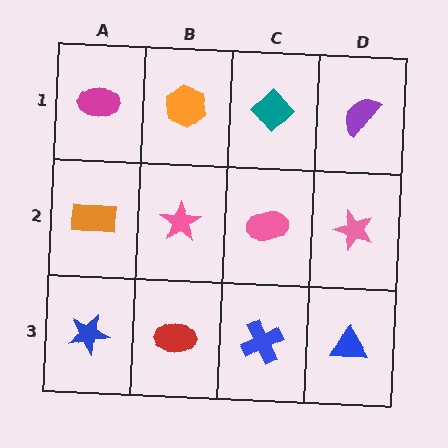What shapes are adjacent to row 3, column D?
A pink star (row 2, column D), a blue cross (row 3, column C).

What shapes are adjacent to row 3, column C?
A pink ellipse (row 2, column C), a red ellipse (row 3, column B), a blue triangle (row 3, column D).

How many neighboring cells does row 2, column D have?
3.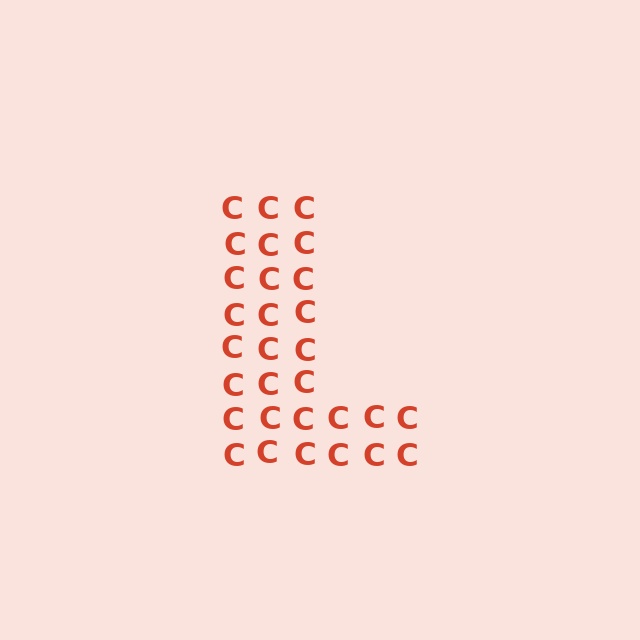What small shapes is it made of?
It is made of small letter C's.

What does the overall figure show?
The overall figure shows the letter L.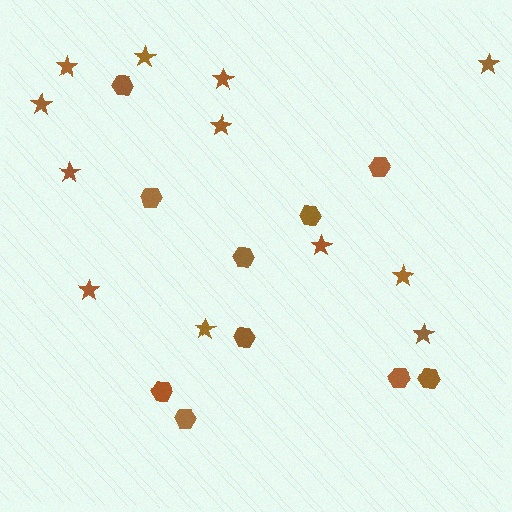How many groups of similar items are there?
There are 2 groups: one group of stars (12) and one group of hexagons (10).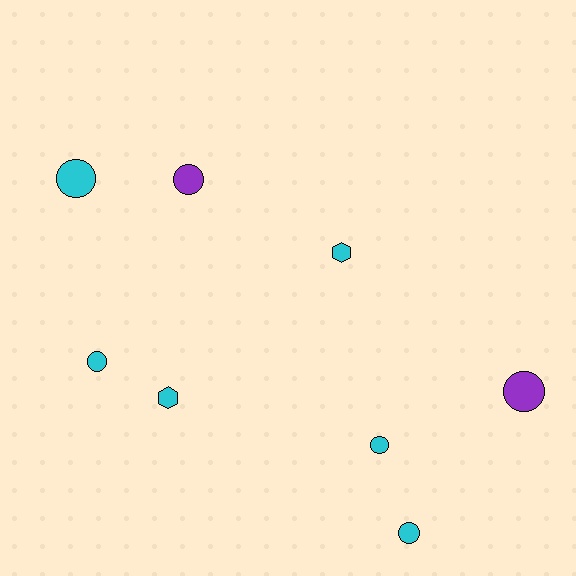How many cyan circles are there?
There are 4 cyan circles.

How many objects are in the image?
There are 8 objects.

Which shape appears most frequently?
Circle, with 6 objects.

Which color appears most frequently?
Cyan, with 6 objects.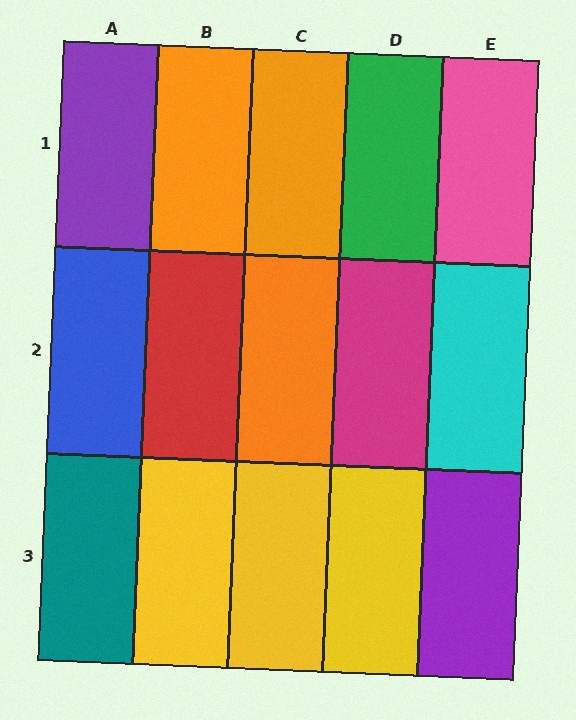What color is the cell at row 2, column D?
Magenta.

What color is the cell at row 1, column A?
Purple.